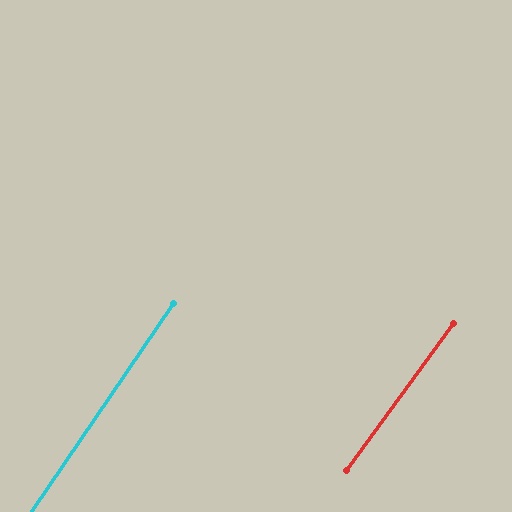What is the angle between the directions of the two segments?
Approximately 2 degrees.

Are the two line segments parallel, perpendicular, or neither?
Parallel — their directions differ by only 1.8°.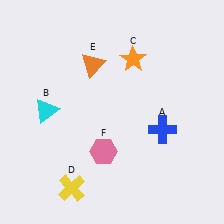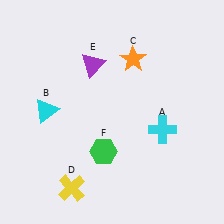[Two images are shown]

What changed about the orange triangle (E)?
In Image 1, E is orange. In Image 2, it changed to purple.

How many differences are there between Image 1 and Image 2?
There are 3 differences between the two images.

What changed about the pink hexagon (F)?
In Image 1, F is pink. In Image 2, it changed to green.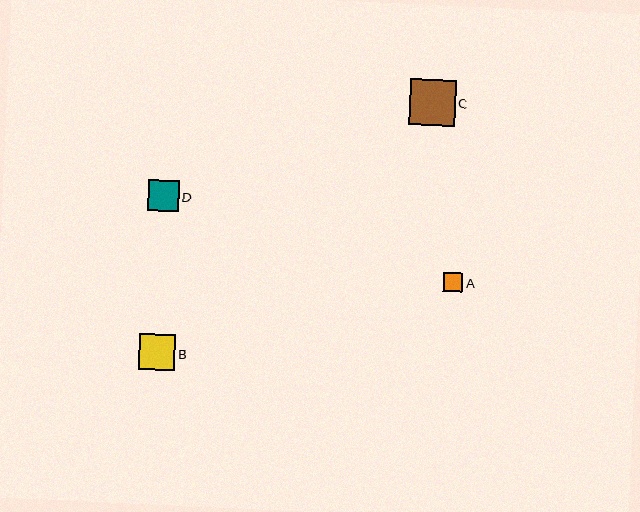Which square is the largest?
Square C is the largest with a size of approximately 46 pixels.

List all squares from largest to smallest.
From largest to smallest: C, B, D, A.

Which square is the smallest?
Square A is the smallest with a size of approximately 19 pixels.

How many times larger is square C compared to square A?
Square C is approximately 2.4 times the size of square A.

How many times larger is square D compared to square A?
Square D is approximately 1.6 times the size of square A.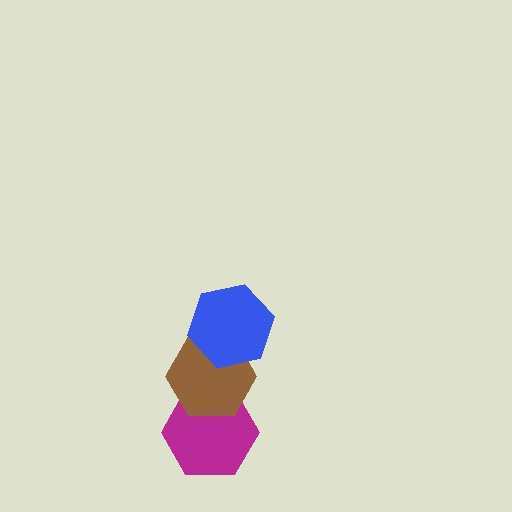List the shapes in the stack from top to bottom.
From top to bottom: the blue hexagon, the brown hexagon, the magenta hexagon.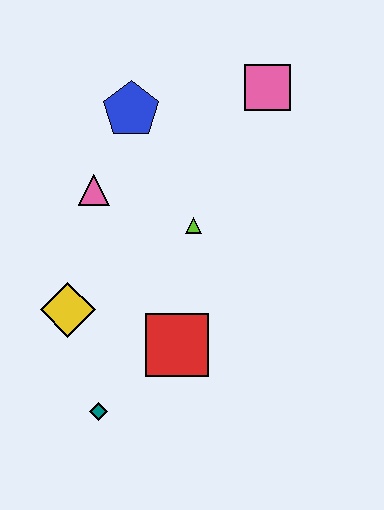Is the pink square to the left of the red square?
No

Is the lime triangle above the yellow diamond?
Yes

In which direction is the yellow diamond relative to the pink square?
The yellow diamond is below the pink square.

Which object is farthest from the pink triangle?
The teal diamond is farthest from the pink triangle.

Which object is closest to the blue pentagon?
The pink triangle is closest to the blue pentagon.